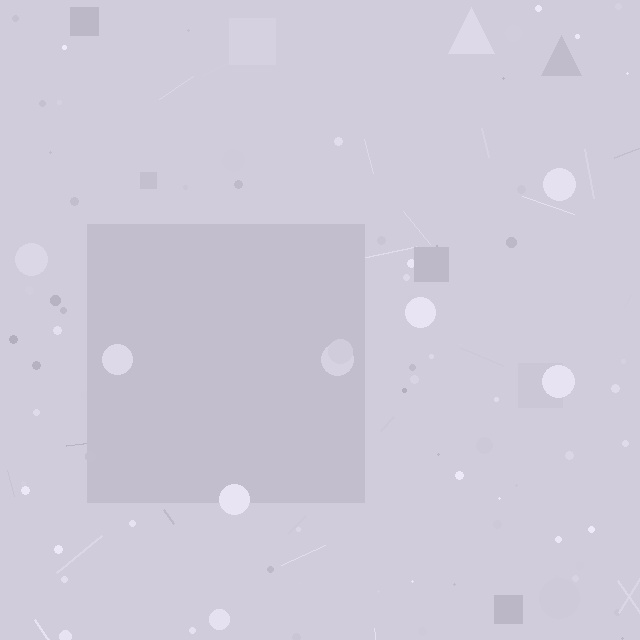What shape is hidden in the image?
A square is hidden in the image.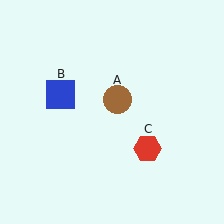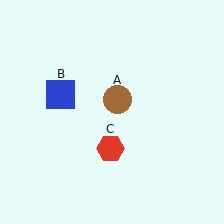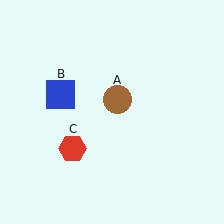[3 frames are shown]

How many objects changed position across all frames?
1 object changed position: red hexagon (object C).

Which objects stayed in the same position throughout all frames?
Brown circle (object A) and blue square (object B) remained stationary.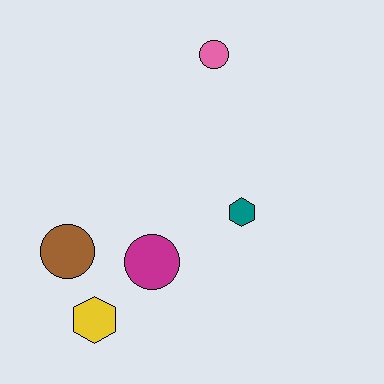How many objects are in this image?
There are 5 objects.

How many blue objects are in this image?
There are no blue objects.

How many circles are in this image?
There are 3 circles.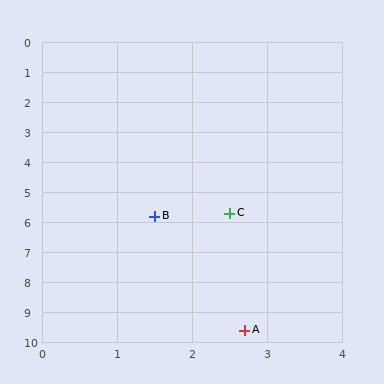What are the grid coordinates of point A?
Point A is at approximately (2.7, 9.6).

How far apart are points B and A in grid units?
Points B and A are about 4.0 grid units apart.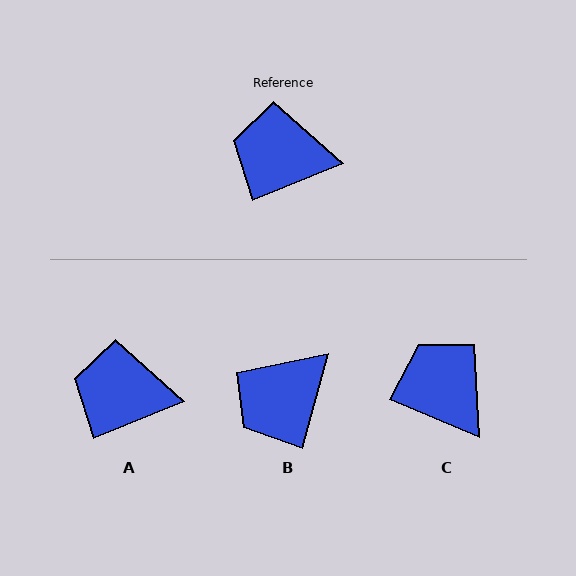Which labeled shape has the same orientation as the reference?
A.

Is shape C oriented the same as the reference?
No, it is off by about 45 degrees.